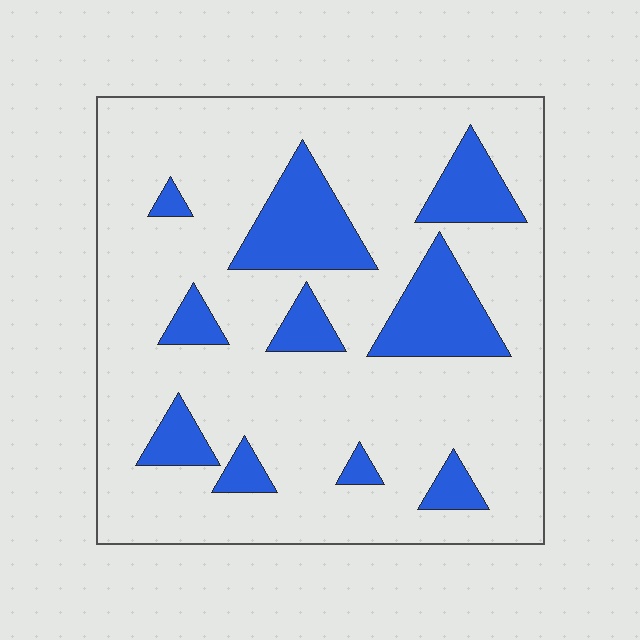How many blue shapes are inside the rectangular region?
10.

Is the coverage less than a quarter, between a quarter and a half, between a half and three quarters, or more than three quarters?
Less than a quarter.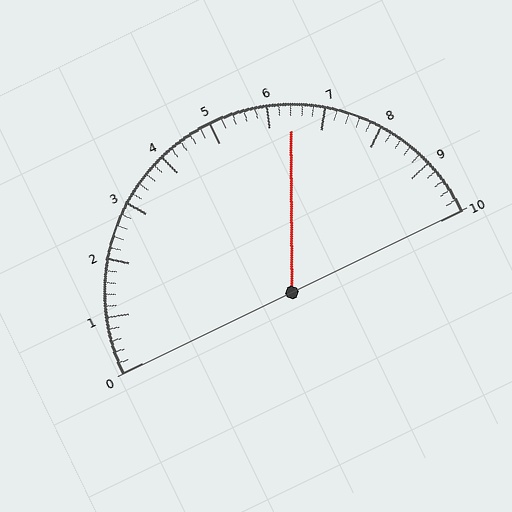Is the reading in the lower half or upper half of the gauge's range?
The reading is in the upper half of the range (0 to 10).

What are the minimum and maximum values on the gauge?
The gauge ranges from 0 to 10.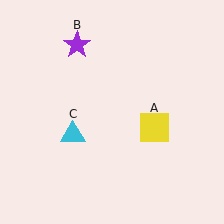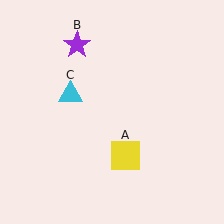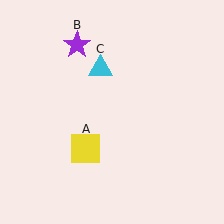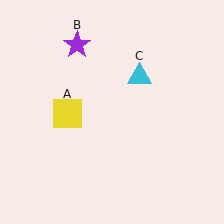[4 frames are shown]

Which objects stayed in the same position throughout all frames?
Purple star (object B) remained stationary.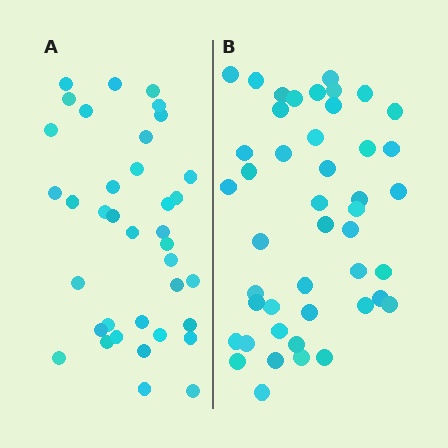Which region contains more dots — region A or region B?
Region B (the right region) has more dots.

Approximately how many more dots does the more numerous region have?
Region B has roughly 8 or so more dots than region A.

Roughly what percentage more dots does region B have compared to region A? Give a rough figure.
About 20% more.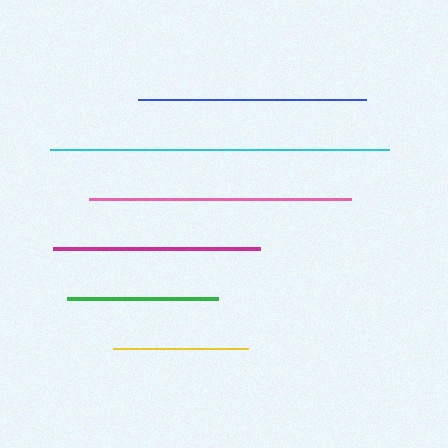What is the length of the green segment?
The green segment is approximately 151 pixels long.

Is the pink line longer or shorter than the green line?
The pink line is longer than the green line.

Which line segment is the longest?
The cyan line is the longest at approximately 339 pixels.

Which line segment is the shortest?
The yellow line is the shortest at approximately 136 pixels.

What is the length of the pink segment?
The pink segment is approximately 262 pixels long.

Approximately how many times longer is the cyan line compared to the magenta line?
The cyan line is approximately 1.6 times the length of the magenta line.